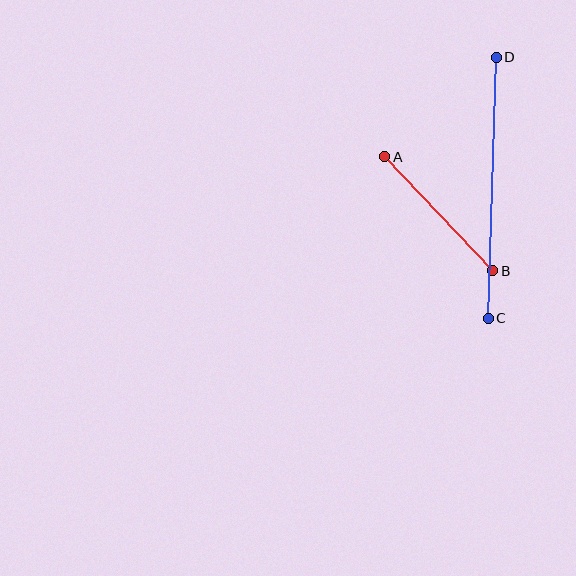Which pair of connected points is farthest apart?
Points C and D are farthest apart.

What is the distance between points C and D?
The distance is approximately 262 pixels.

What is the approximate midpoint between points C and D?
The midpoint is at approximately (492, 188) pixels.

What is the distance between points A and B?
The distance is approximately 157 pixels.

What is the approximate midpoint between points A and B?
The midpoint is at approximately (439, 214) pixels.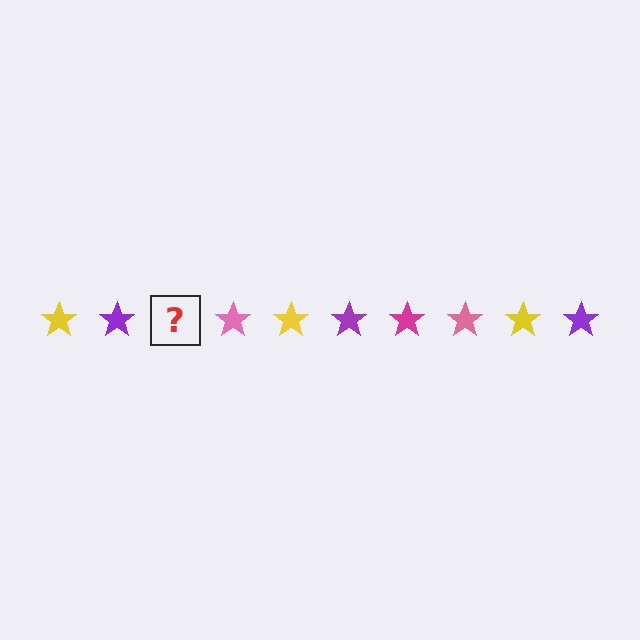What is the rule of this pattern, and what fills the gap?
The rule is that the pattern cycles through yellow, purple, magenta, pink stars. The gap should be filled with a magenta star.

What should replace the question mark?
The question mark should be replaced with a magenta star.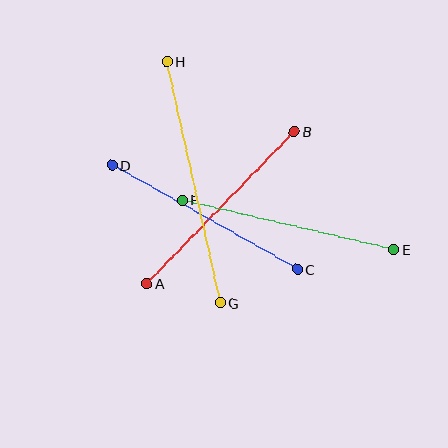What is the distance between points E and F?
The distance is approximately 217 pixels.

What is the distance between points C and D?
The distance is approximately 212 pixels.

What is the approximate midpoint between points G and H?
The midpoint is at approximately (194, 182) pixels.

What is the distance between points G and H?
The distance is approximately 247 pixels.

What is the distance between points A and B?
The distance is approximately 212 pixels.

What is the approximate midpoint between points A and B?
The midpoint is at approximately (220, 208) pixels.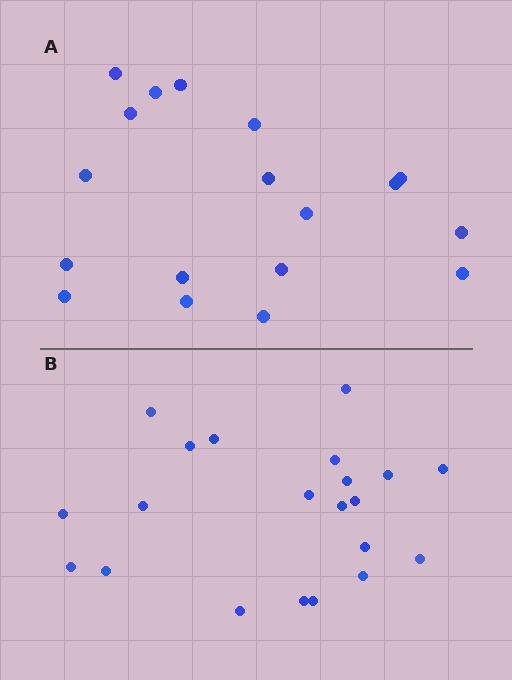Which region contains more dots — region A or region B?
Region B (the bottom region) has more dots.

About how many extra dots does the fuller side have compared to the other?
Region B has just a few more — roughly 2 or 3 more dots than region A.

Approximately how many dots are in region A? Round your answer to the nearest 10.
About 20 dots. (The exact count is 18, which rounds to 20.)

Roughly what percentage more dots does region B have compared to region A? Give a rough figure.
About 15% more.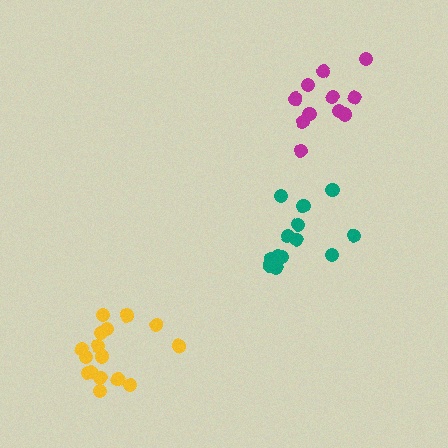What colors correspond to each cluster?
The clusters are colored: teal, magenta, yellow.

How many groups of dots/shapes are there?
There are 3 groups.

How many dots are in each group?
Group 1: 13 dots, Group 2: 12 dots, Group 3: 16 dots (41 total).